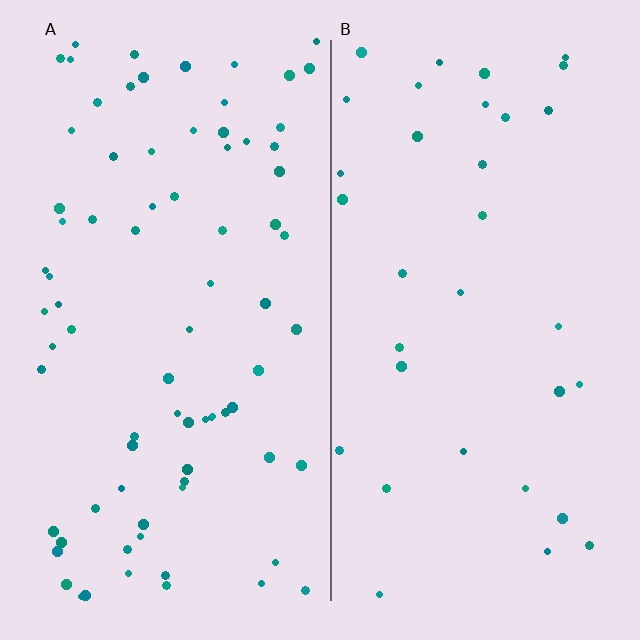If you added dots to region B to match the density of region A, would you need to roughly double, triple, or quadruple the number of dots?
Approximately double.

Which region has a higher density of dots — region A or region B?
A (the left).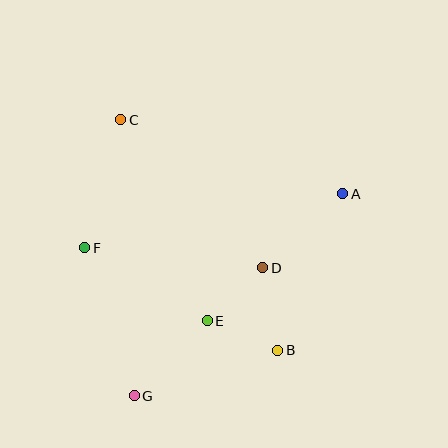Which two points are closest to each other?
Points B and E are closest to each other.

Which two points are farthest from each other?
Points A and G are farthest from each other.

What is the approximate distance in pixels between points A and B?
The distance between A and B is approximately 169 pixels.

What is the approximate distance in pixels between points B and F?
The distance between B and F is approximately 219 pixels.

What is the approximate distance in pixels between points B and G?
The distance between B and G is approximately 151 pixels.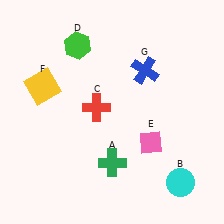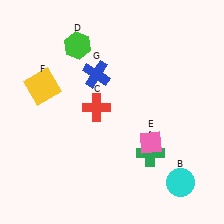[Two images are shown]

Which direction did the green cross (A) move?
The green cross (A) moved right.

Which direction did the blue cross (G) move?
The blue cross (G) moved left.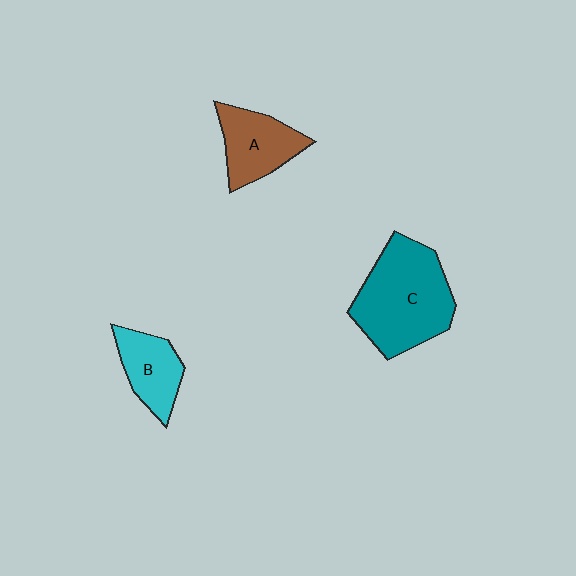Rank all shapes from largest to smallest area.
From largest to smallest: C (teal), A (brown), B (cyan).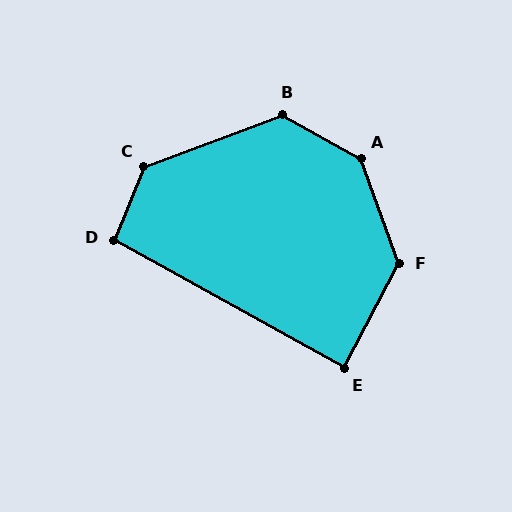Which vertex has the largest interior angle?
A, at approximately 139 degrees.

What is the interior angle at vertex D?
Approximately 97 degrees (obtuse).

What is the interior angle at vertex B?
Approximately 131 degrees (obtuse).